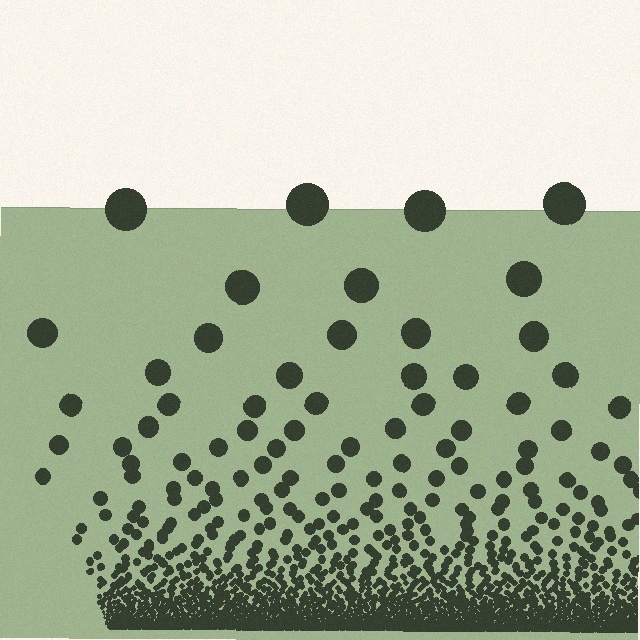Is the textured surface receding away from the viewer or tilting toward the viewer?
The surface appears to tilt toward the viewer. Texture elements get larger and sparser toward the top.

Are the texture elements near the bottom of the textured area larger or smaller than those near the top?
Smaller. The gradient is inverted — elements near the bottom are smaller and denser.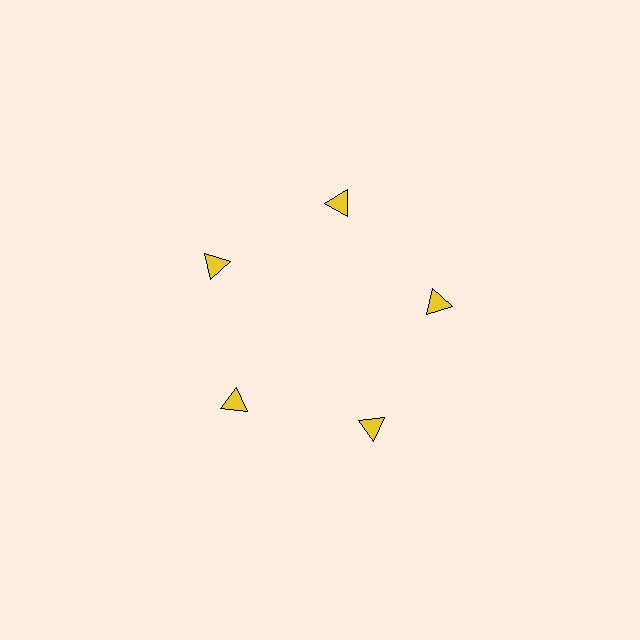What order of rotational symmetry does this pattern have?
This pattern has 5-fold rotational symmetry.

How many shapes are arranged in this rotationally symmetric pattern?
There are 5 shapes, arranged in 5 groups of 1.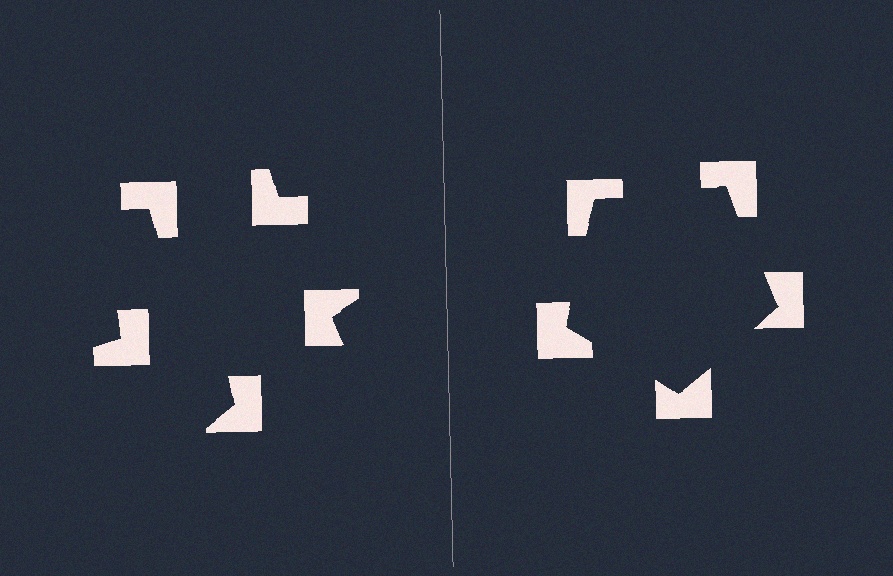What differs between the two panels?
The notched squares are positioned identically on both sides; only the wedge orientations differ. On the right they align to a pentagon; on the left they are misaligned.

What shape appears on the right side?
An illusory pentagon.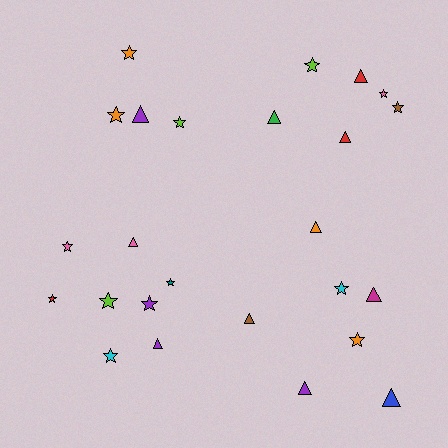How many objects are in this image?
There are 25 objects.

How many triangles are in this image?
There are 11 triangles.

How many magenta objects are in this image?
There is 1 magenta object.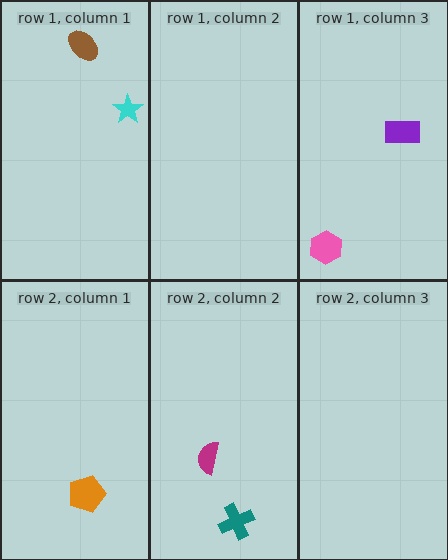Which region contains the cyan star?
The row 1, column 1 region.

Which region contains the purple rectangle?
The row 1, column 3 region.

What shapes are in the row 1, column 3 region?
The pink hexagon, the purple rectangle.